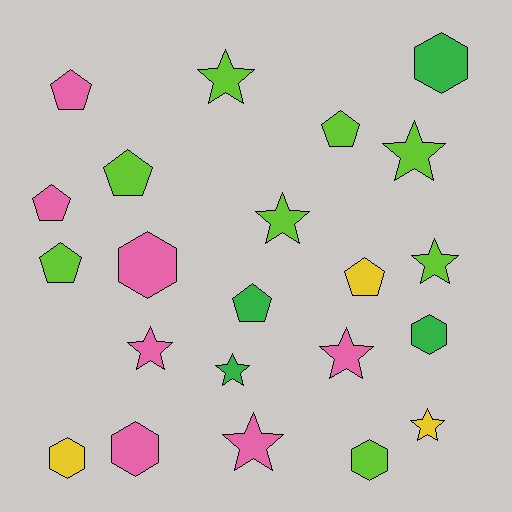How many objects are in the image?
There are 22 objects.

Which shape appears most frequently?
Star, with 9 objects.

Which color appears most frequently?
Lime, with 8 objects.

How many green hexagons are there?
There are 2 green hexagons.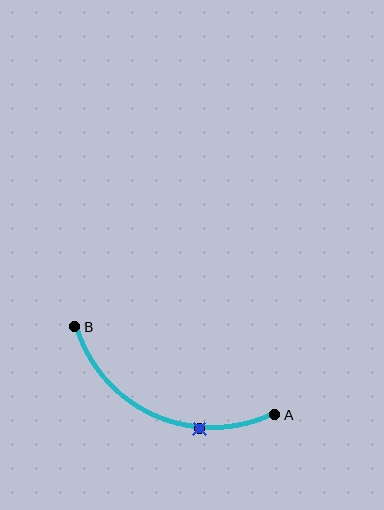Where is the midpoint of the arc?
The arc midpoint is the point on the curve farthest from the straight line joining A and B. It sits below that line.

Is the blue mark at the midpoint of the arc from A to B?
No. The blue mark lies on the arc but is closer to endpoint A. The arc midpoint would be at the point on the curve equidistant along the arc from both A and B.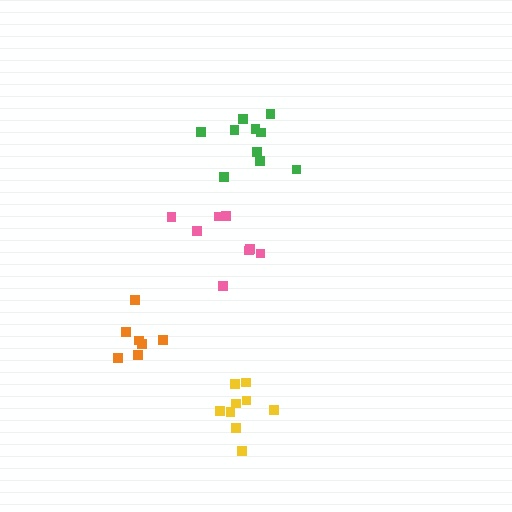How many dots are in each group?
Group 1: 7 dots, Group 2: 10 dots, Group 3: 9 dots, Group 4: 8 dots (34 total).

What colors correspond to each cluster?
The clusters are colored: orange, green, yellow, pink.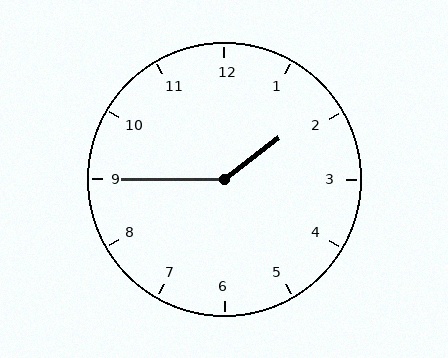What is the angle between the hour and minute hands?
Approximately 142 degrees.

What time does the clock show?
1:45.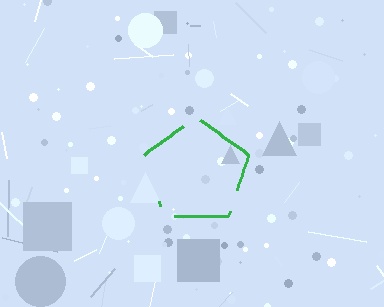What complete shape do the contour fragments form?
The contour fragments form a pentagon.